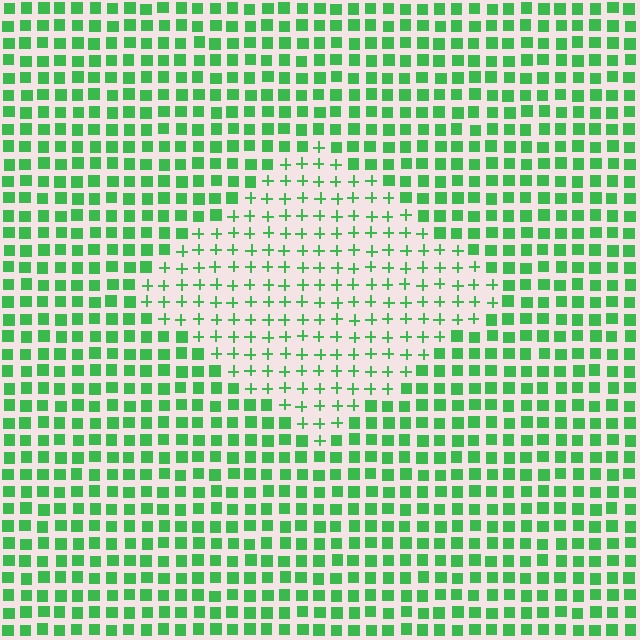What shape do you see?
I see a diamond.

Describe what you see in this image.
The image is filled with small green elements arranged in a uniform grid. A diamond-shaped region contains plus signs, while the surrounding area contains squares. The boundary is defined purely by the change in element shape.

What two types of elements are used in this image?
The image uses plus signs inside the diamond region and squares outside it.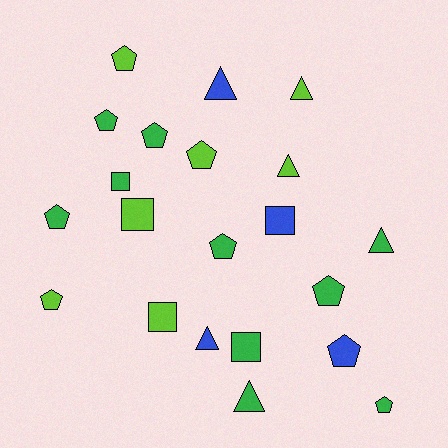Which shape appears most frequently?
Pentagon, with 10 objects.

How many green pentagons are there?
There are 6 green pentagons.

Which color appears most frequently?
Green, with 10 objects.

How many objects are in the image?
There are 21 objects.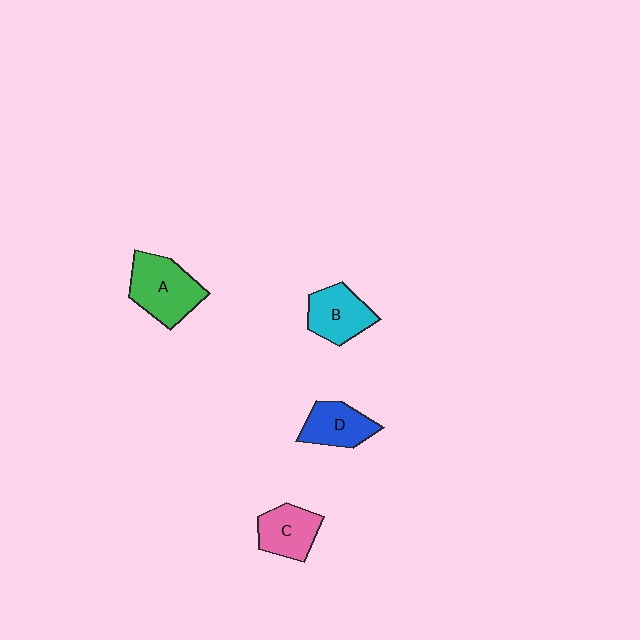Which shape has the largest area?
Shape A (green).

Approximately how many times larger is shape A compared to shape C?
Approximately 1.4 times.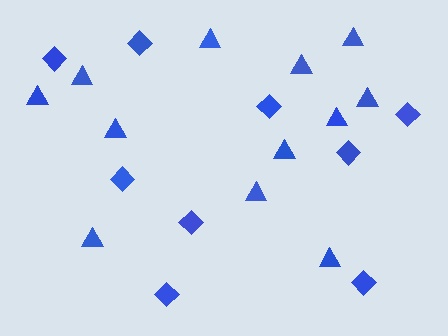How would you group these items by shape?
There are 2 groups: one group of diamonds (9) and one group of triangles (12).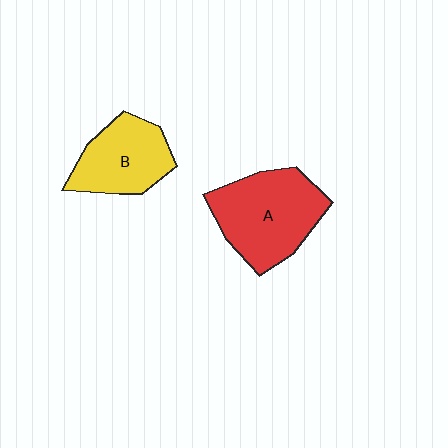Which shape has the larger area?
Shape A (red).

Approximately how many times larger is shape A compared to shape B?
Approximately 1.4 times.